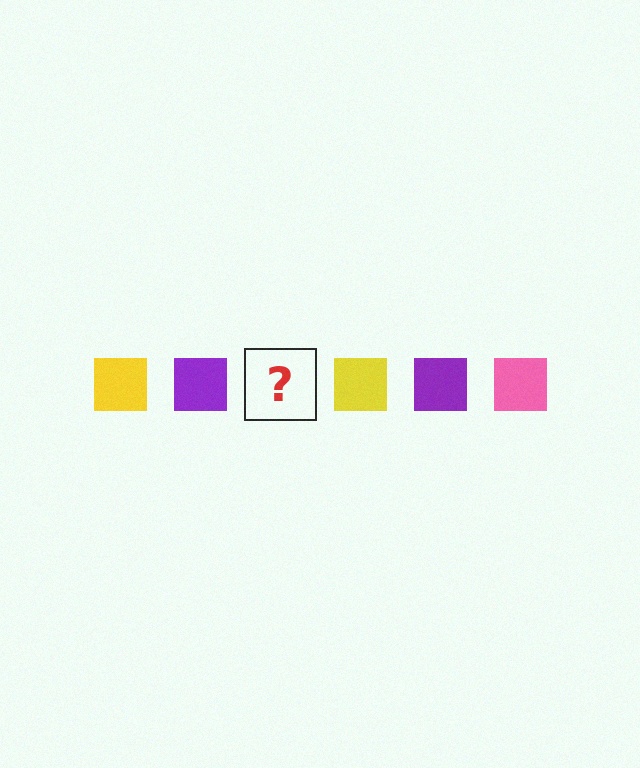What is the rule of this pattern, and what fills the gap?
The rule is that the pattern cycles through yellow, purple, pink squares. The gap should be filled with a pink square.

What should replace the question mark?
The question mark should be replaced with a pink square.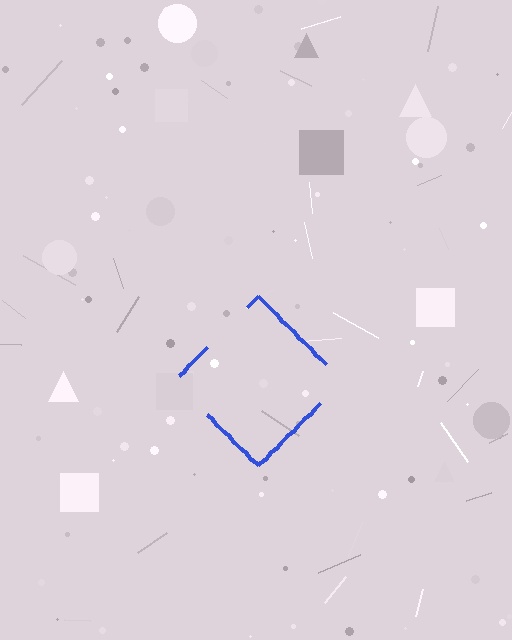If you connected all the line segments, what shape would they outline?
They would outline a diamond.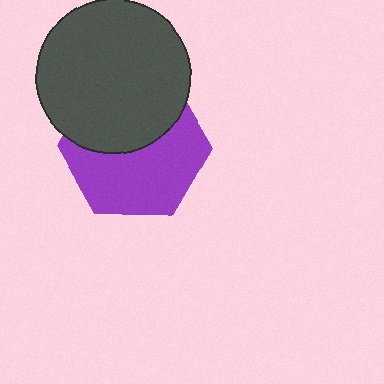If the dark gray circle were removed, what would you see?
You would see the complete purple hexagon.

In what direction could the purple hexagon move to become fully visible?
The purple hexagon could move down. That would shift it out from behind the dark gray circle entirely.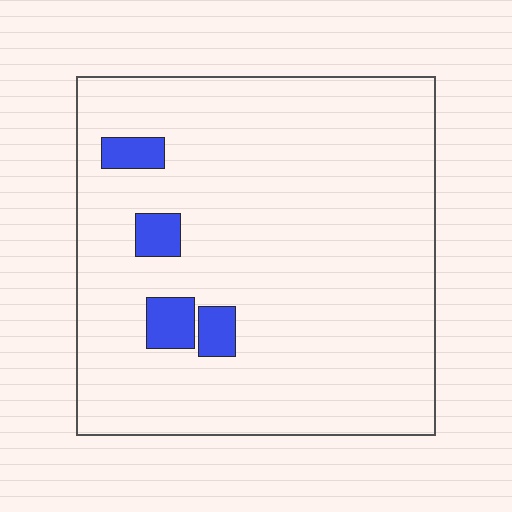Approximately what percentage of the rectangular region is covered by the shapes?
Approximately 5%.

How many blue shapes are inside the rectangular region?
4.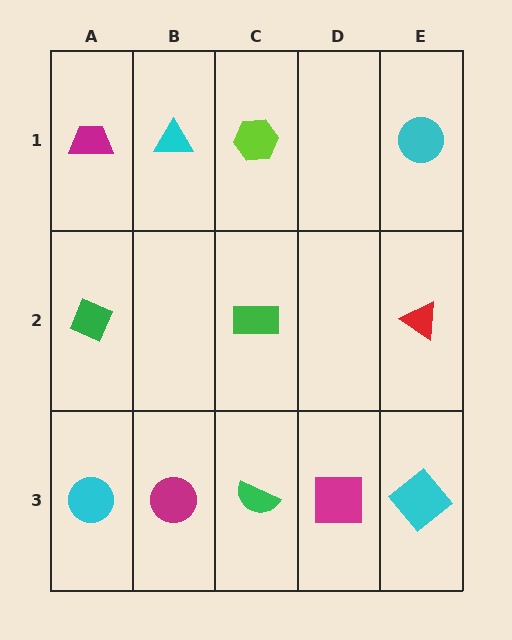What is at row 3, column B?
A magenta circle.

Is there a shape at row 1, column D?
No, that cell is empty.